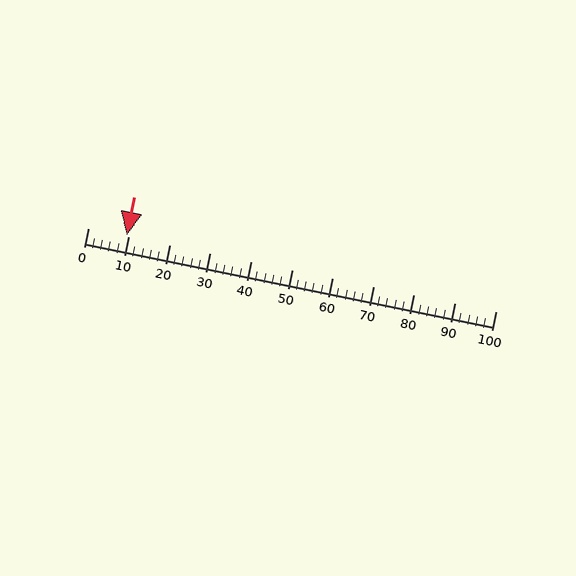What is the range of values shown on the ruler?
The ruler shows values from 0 to 100.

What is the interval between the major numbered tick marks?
The major tick marks are spaced 10 units apart.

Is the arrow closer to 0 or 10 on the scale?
The arrow is closer to 10.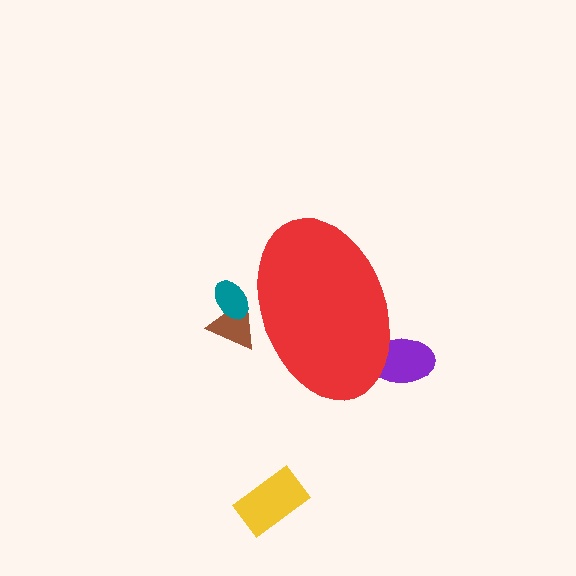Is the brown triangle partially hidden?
Yes, the brown triangle is partially hidden behind the red ellipse.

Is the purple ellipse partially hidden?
Yes, the purple ellipse is partially hidden behind the red ellipse.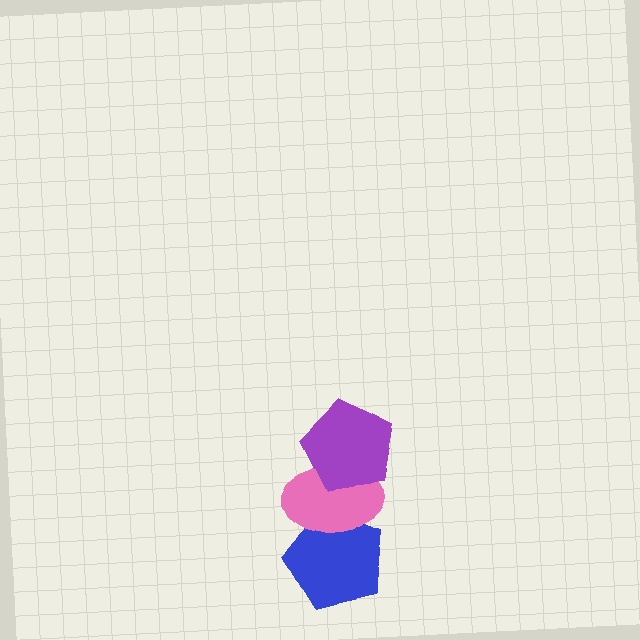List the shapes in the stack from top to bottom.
From top to bottom: the purple pentagon, the pink ellipse, the blue pentagon.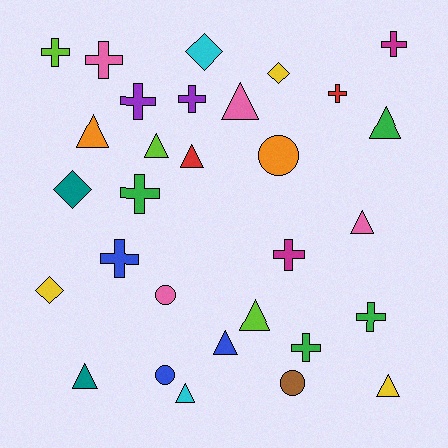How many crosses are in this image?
There are 11 crosses.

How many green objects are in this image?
There are 4 green objects.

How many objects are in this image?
There are 30 objects.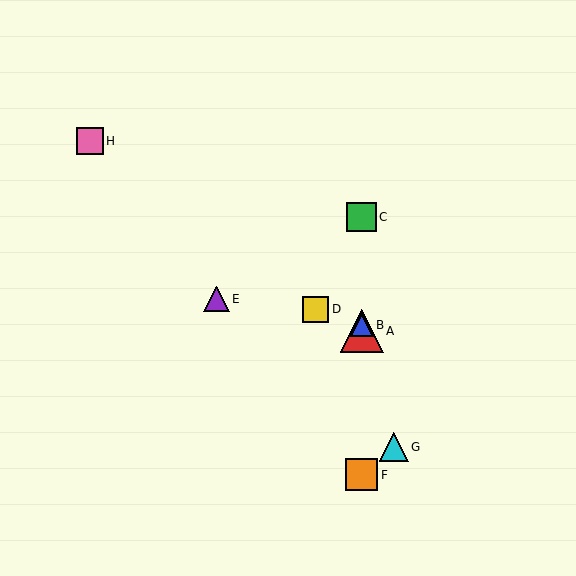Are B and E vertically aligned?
No, B is at x≈362 and E is at x≈216.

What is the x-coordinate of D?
Object D is at x≈316.